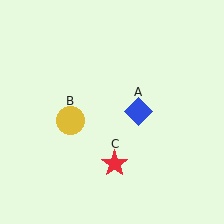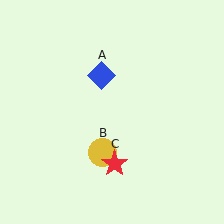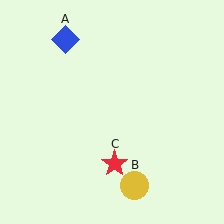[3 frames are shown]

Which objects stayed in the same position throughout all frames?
Red star (object C) remained stationary.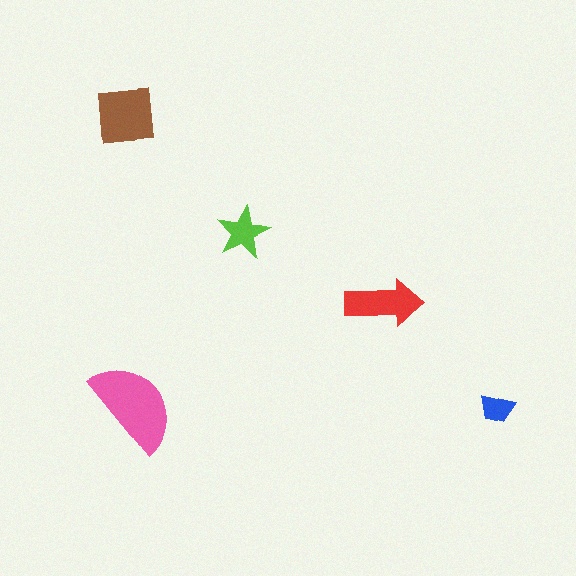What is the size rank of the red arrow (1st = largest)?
3rd.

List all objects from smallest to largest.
The blue trapezoid, the lime star, the red arrow, the brown square, the pink semicircle.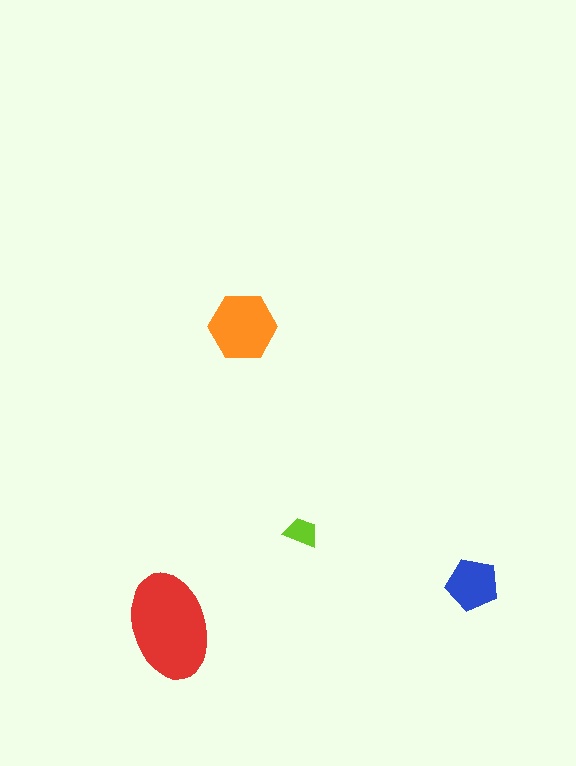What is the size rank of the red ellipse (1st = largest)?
1st.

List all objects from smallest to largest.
The lime trapezoid, the blue pentagon, the orange hexagon, the red ellipse.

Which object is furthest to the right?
The blue pentagon is rightmost.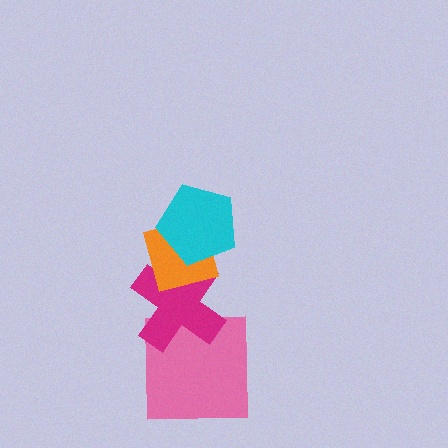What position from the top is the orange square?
The orange square is 2nd from the top.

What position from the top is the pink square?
The pink square is 4th from the top.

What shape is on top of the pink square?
The magenta cross is on top of the pink square.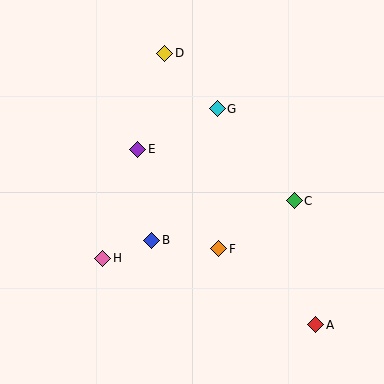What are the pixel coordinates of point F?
Point F is at (218, 249).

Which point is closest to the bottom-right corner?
Point A is closest to the bottom-right corner.